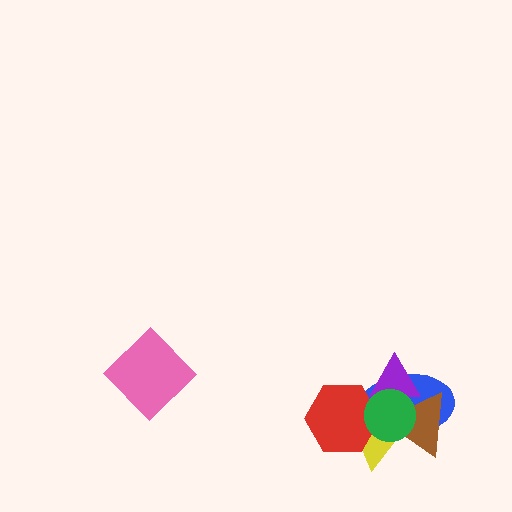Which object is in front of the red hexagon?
The green circle is in front of the red hexagon.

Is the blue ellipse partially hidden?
Yes, it is partially covered by another shape.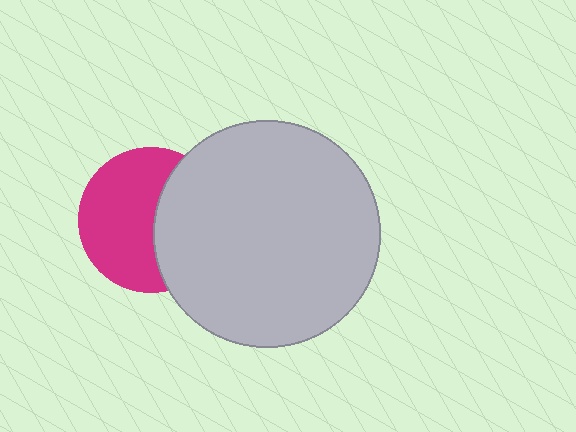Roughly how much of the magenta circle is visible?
About half of it is visible (roughly 59%).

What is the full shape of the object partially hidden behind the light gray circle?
The partially hidden object is a magenta circle.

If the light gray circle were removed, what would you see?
You would see the complete magenta circle.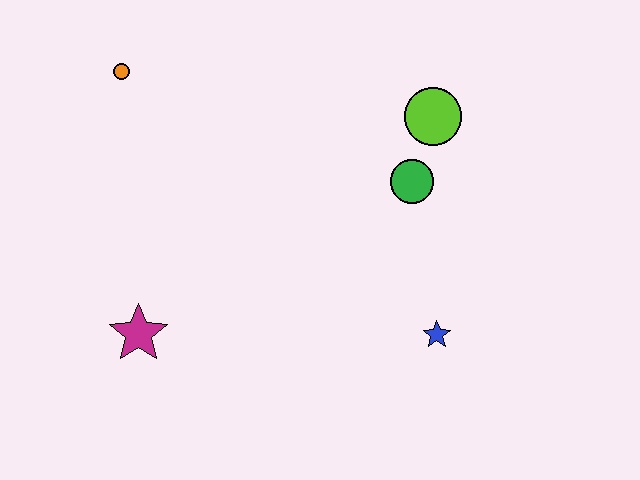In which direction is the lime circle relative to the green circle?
The lime circle is above the green circle.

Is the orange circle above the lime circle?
Yes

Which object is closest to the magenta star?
The orange circle is closest to the magenta star.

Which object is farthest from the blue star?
The orange circle is farthest from the blue star.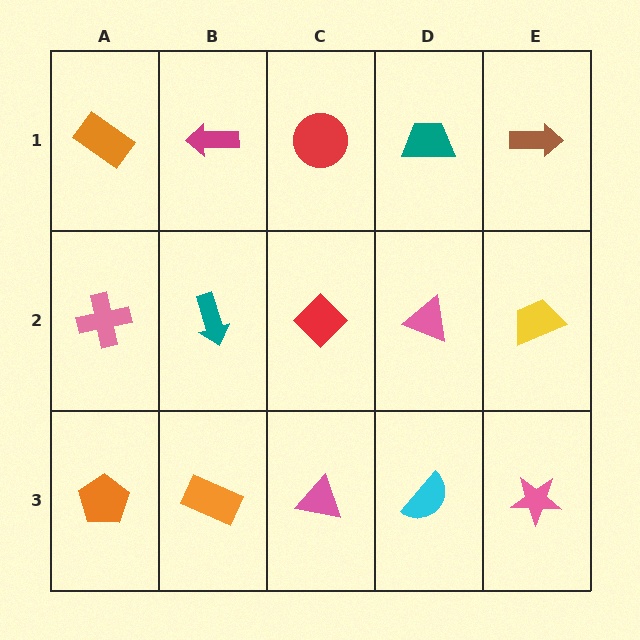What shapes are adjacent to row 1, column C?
A red diamond (row 2, column C), a magenta arrow (row 1, column B), a teal trapezoid (row 1, column D).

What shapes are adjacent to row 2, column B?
A magenta arrow (row 1, column B), an orange rectangle (row 3, column B), a pink cross (row 2, column A), a red diamond (row 2, column C).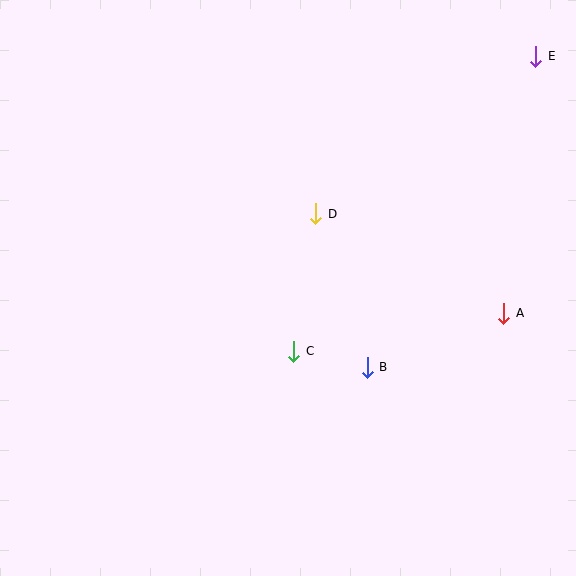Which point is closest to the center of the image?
Point C at (294, 351) is closest to the center.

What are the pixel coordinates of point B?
Point B is at (367, 367).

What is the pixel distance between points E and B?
The distance between E and B is 353 pixels.